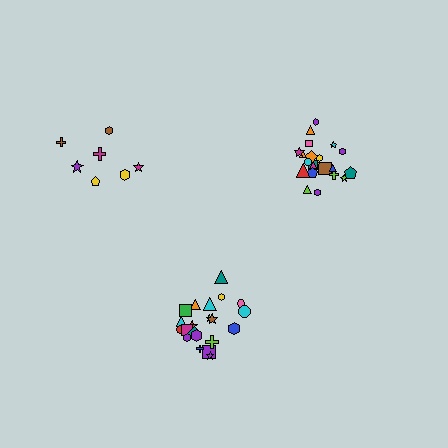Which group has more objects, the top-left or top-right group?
The top-right group.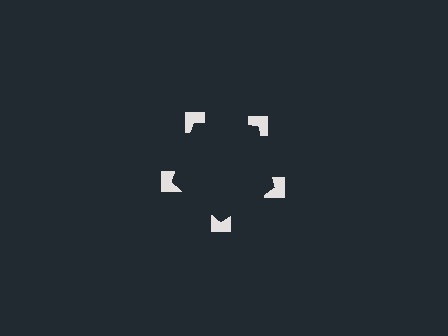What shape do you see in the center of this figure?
An illusory pentagon — its edges are inferred from the aligned wedge cuts in the notched squares, not physically drawn.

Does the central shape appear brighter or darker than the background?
It typically appears slightly darker than the background, even though no actual brightness change is drawn.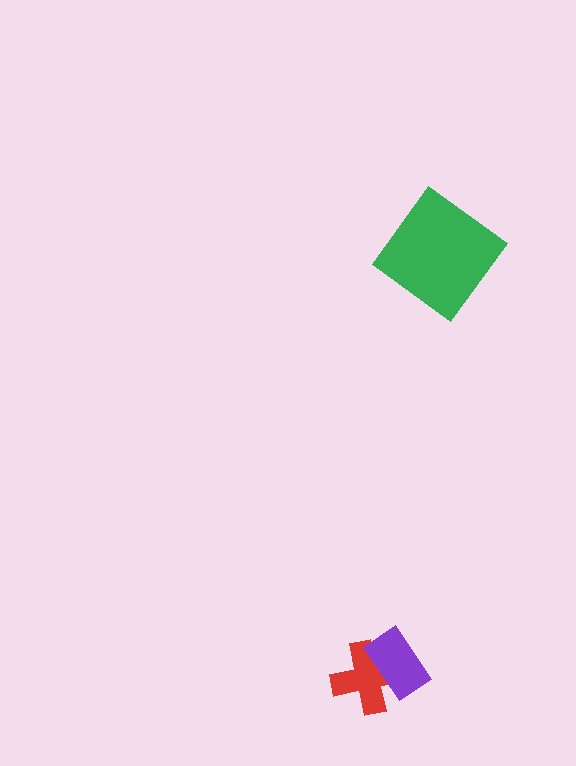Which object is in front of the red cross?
The purple rectangle is in front of the red cross.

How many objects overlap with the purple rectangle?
1 object overlaps with the purple rectangle.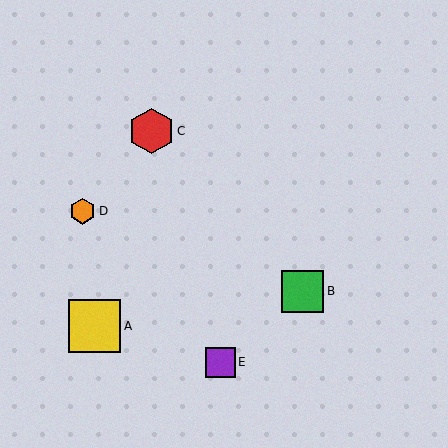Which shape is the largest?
The yellow square (labeled A) is the largest.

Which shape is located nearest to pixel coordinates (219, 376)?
The purple square (labeled E) at (220, 362) is nearest to that location.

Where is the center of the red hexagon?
The center of the red hexagon is at (151, 131).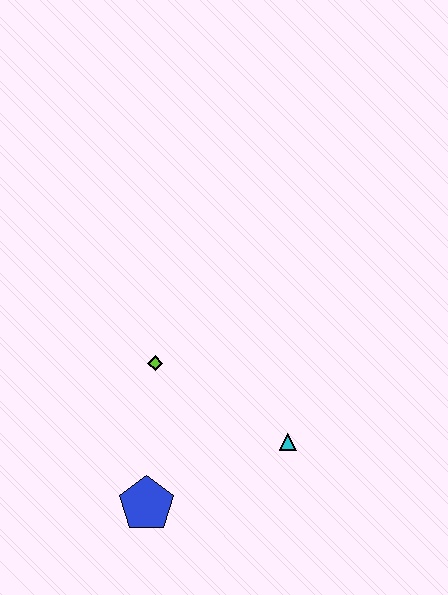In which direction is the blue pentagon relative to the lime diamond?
The blue pentagon is below the lime diamond.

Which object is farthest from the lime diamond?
The cyan triangle is farthest from the lime diamond.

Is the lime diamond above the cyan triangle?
Yes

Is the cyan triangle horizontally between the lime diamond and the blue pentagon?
No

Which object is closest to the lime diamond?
The blue pentagon is closest to the lime diamond.